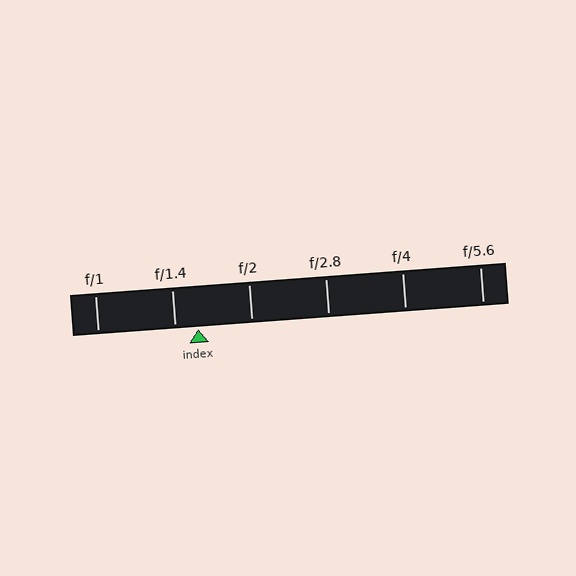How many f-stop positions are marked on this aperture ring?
There are 6 f-stop positions marked.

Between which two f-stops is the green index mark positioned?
The index mark is between f/1.4 and f/2.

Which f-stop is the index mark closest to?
The index mark is closest to f/1.4.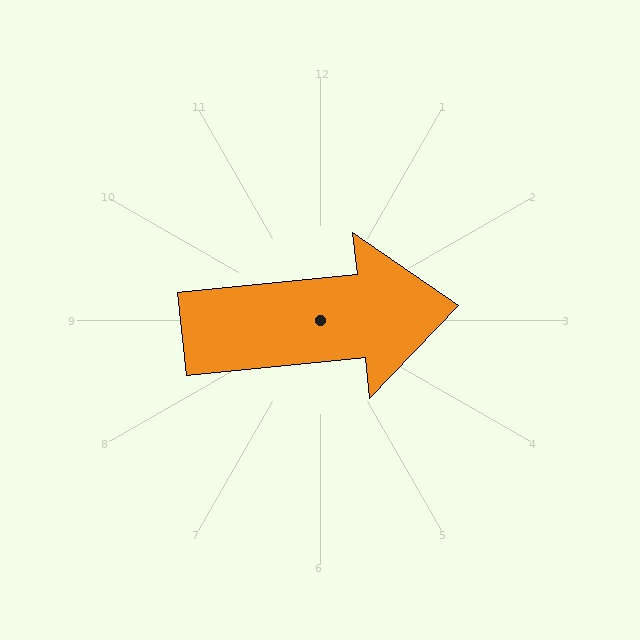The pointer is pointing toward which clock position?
Roughly 3 o'clock.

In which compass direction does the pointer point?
East.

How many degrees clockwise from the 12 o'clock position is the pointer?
Approximately 84 degrees.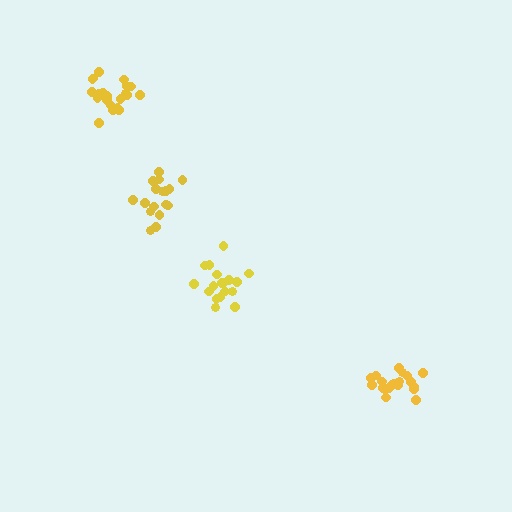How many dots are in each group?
Group 1: 20 dots, Group 2: 21 dots, Group 3: 18 dots, Group 4: 17 dots (76 total).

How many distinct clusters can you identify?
There are 4 distinct clusters.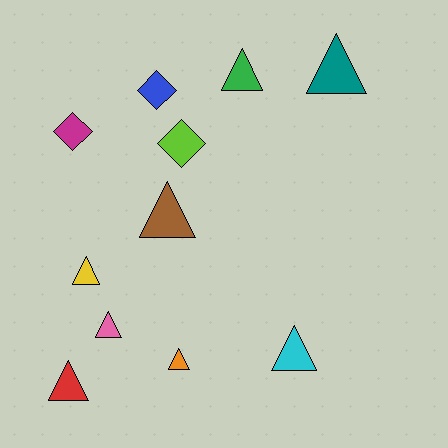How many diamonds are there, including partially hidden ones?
There are 3 diamonds.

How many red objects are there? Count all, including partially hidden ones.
There is 1 red object.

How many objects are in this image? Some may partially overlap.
There are 11 objects.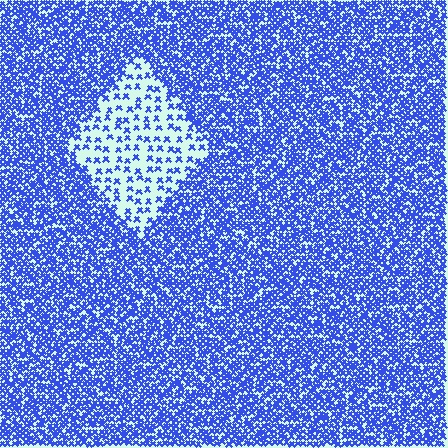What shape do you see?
I see a diamond.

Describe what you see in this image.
The image contains small blue elements arranged at two different densities. A diamond-shaped region is visible where the elements are less densely packed than the surrounding area.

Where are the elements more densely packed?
The elements are more densely packed outside the diamond boundary.